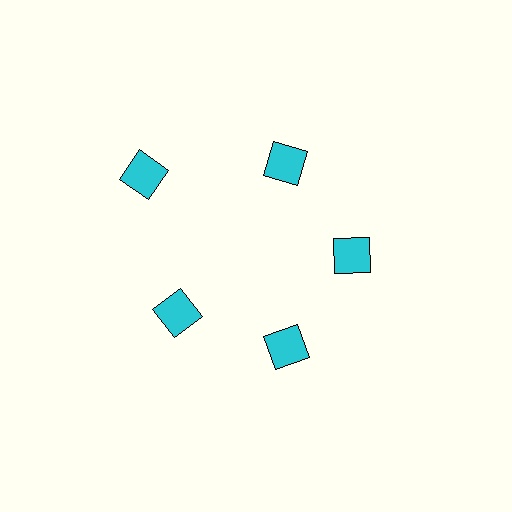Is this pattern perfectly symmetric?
No. The 5 cyan squares are arranged in a ring, but one element near the 10 o'clock position is pushed outward from the center, breaking the 5-fold rotational symmetry.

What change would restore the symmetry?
The symmetry would be restored by moving it inward, back onto the ring so that all 5 squares sit at equal angles and equal distance from the center.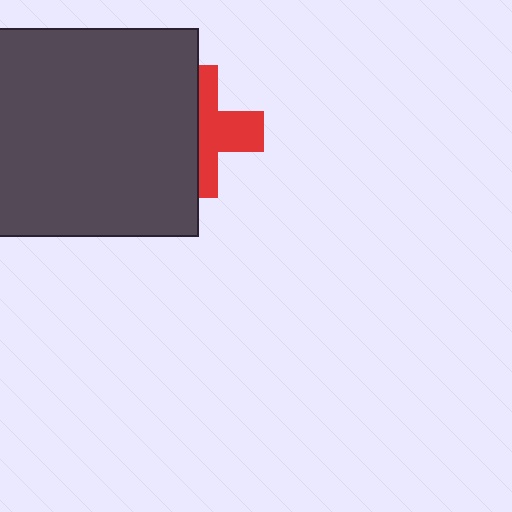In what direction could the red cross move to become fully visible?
The red cross could move right. That would shift it out from behind the dark gray square entirely.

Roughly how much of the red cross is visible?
About half of it is visible (roughly 47%).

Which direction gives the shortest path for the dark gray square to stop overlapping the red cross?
Moving left gives the shortest separation.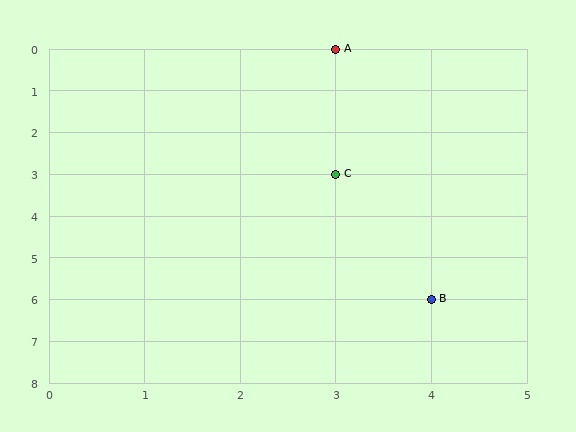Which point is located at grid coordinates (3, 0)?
Point A is at (3, 0).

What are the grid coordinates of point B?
Point B is at grid coordinates (4, 6).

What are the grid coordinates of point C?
Point C is at grid coordinates (3, 3).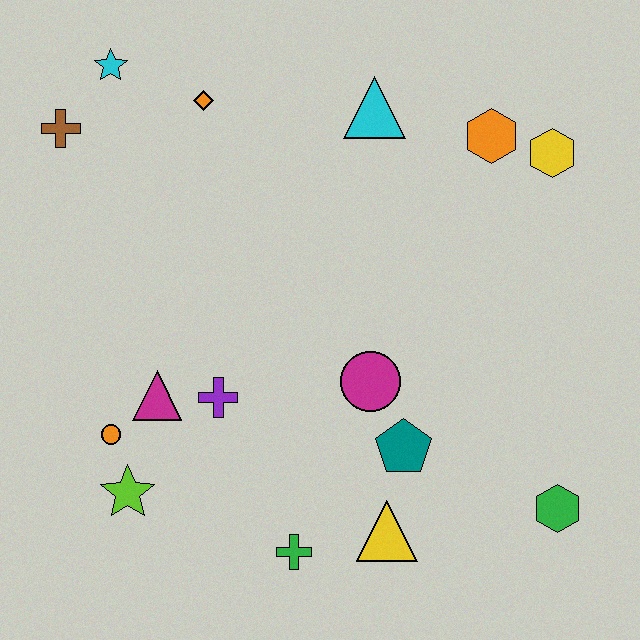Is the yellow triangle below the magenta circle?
Yes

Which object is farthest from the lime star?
The yellow hexagon is farthest from the lime star.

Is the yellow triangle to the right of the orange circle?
Yes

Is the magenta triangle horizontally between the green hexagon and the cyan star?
Yes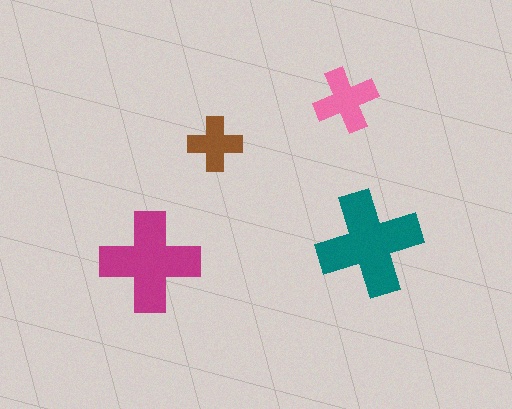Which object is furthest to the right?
The teal cross is rightmost.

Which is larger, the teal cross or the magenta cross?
The teal one.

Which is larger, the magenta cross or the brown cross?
The magenta one.